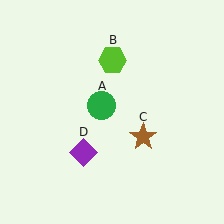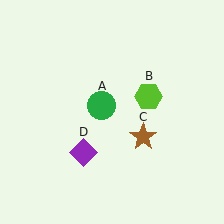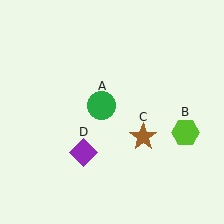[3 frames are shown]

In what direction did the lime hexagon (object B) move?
The lime hexagon (object B) moved down and to the right.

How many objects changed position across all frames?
1 object changed position: lime hexagon (object B).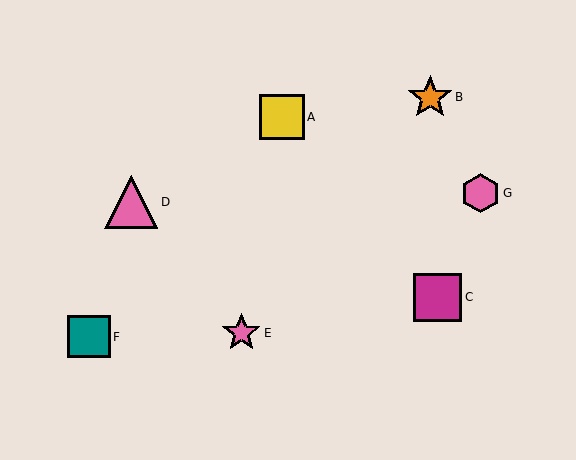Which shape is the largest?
The pink triangle (labeled D) is the largest.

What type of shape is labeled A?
Shape A is a yellow square.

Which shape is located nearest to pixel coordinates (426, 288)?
The magenta square (labeled C) at (438, 297) is nearest to that location.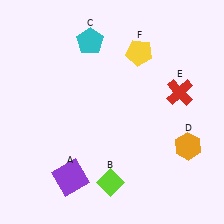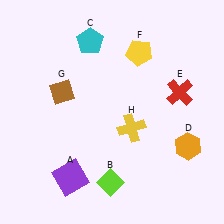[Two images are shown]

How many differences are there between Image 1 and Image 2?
There are 2 differences between the two images.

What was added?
A brown diamond (G), a yellow cross (H) were added in Image 2.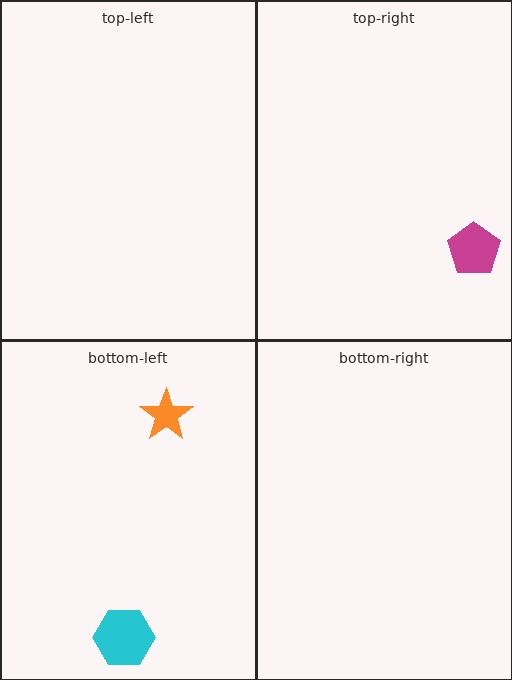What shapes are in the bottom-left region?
The orange star, the cyan hexagon.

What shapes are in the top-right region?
The magenta pentagon.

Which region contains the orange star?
The bottom-left region.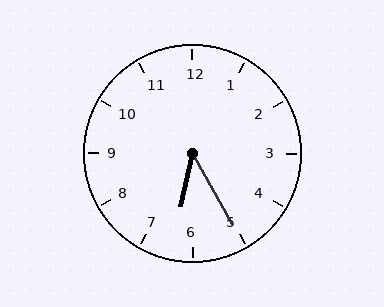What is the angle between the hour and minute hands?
Approximately 42 degrees.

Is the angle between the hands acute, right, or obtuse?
It is acute.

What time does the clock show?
6:25.